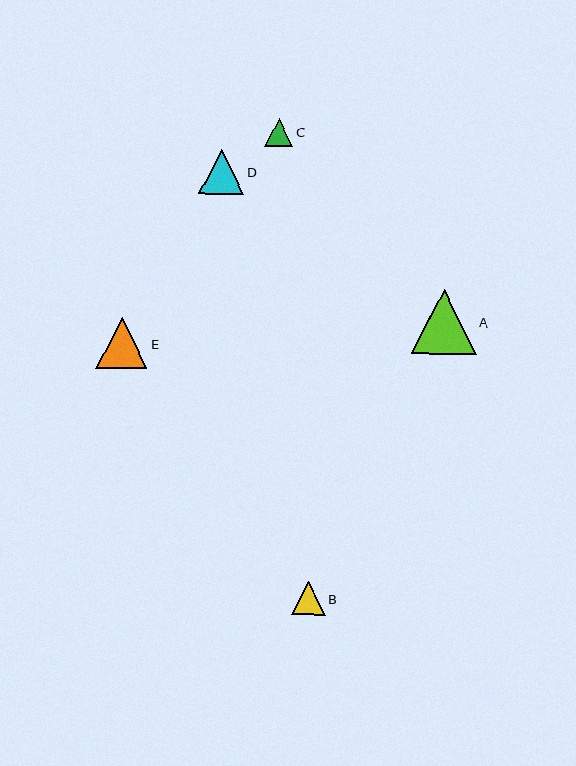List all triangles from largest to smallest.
From largest to smallest: A, E, D, B, C.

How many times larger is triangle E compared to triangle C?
Triangle E is approximately 1.8 times the size of triangle C.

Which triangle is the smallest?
Triangle C is the smallest with a size of approximately 29 pixels.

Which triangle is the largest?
Triangle A is the largest with a size of approximately 65 pixels.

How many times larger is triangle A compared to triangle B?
Triangle A is approximately 1.9 times the size of triangle B.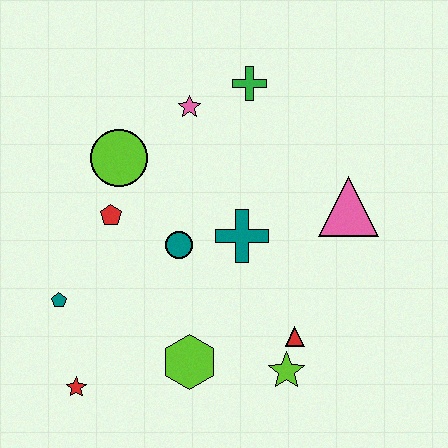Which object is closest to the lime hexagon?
The lime star is closest to the lime hexagon.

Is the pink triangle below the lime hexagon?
No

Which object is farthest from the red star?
The green cross is farthest from the red star.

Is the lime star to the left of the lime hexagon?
No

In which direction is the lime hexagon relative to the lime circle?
The lime hexagon is below the lime circle.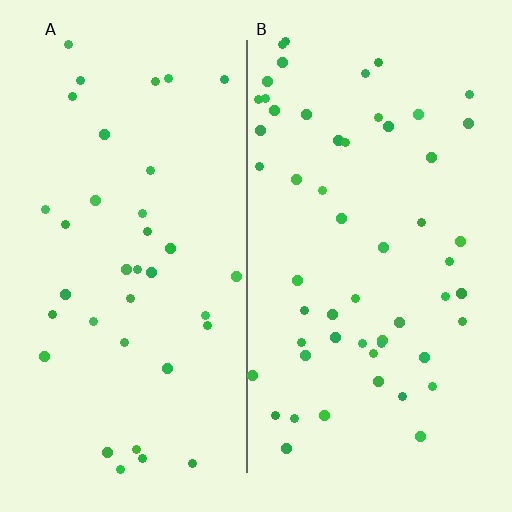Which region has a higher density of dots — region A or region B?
B (the right).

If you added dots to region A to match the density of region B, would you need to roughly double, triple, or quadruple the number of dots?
Approximately double.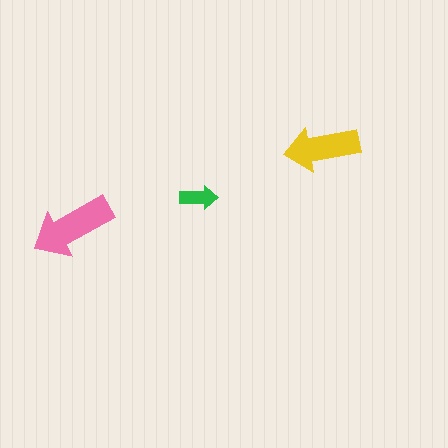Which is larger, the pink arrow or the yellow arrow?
The pink one.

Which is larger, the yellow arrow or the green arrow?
The yellow one.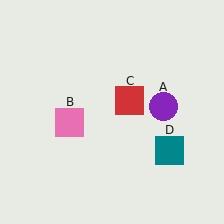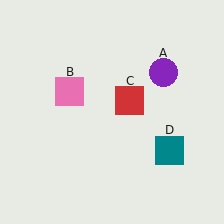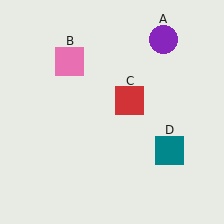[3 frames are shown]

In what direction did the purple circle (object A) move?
The purple circle (object A) moved up.